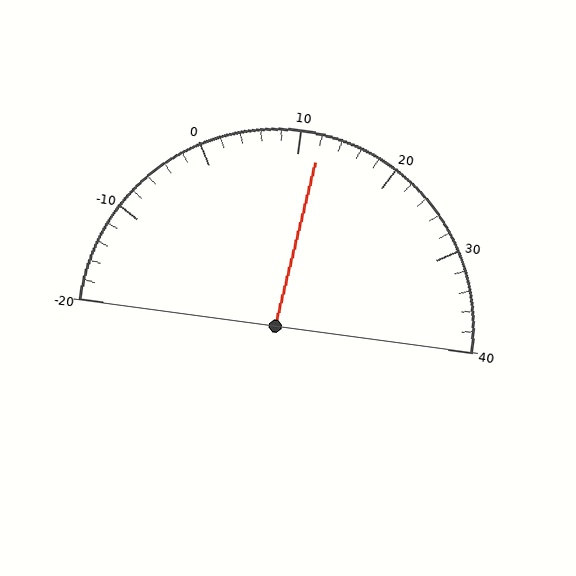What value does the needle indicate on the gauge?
The needle indicates approximately 12.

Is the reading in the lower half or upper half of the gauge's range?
The reading is in the upper half of the range (-20 to 40).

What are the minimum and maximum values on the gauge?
The gauge ranges from -20 to 40.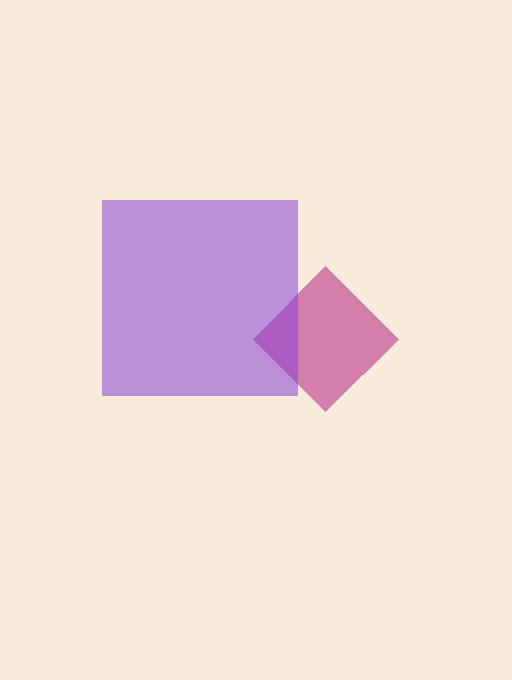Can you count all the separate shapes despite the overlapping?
Yes, there are 2 separate shapes.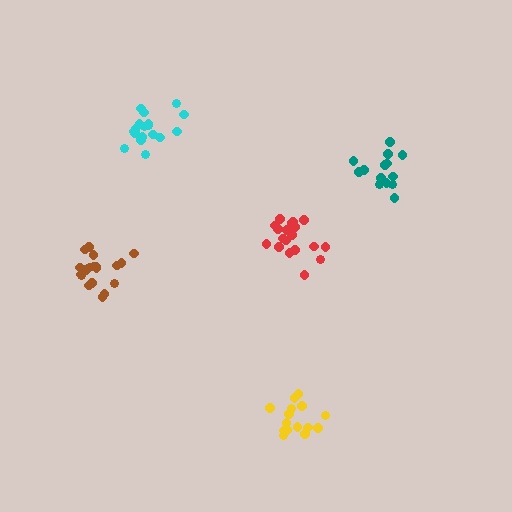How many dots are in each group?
Group 1: 19 dots, Group 2: 18 dots, Group 3: 14 dots, Group 4: 19 dots, Group 5: 15 dots (85 total).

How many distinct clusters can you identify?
There are 5 distinct clusters.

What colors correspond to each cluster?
The clusters are colored: red, cyan, teal, brown, yellow.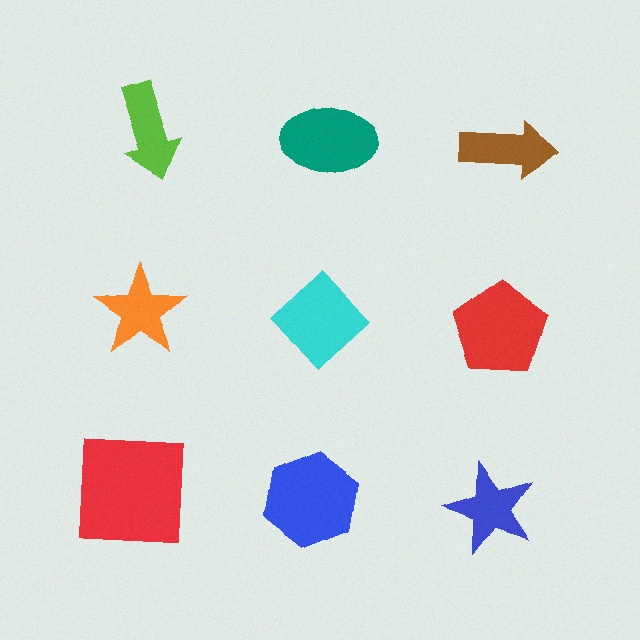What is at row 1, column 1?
A lime arrow.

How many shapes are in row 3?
3 shapes.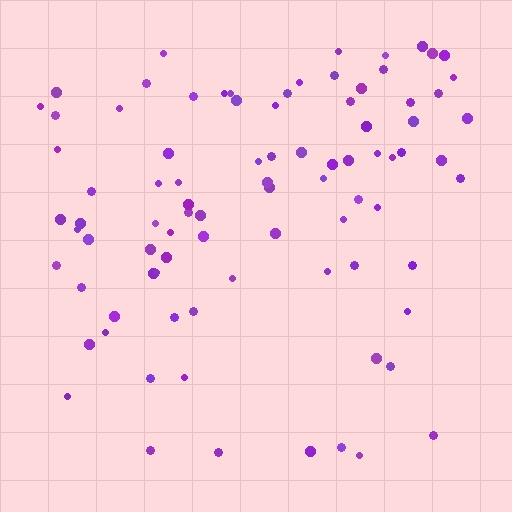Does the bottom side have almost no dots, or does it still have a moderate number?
Still a moderate number, just noticeably fewer than the top.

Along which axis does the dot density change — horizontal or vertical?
Vertical.